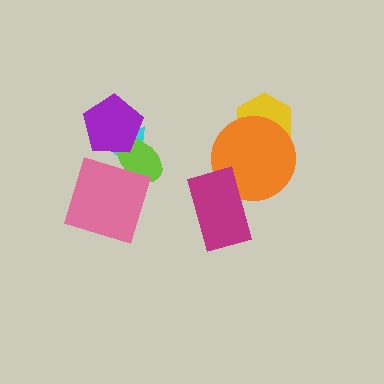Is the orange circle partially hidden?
Yes, it is partially covered by another shape.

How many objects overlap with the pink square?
1 object overlaps with the pink square.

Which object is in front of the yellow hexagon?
The orange circle is in front of the yellow hexagon.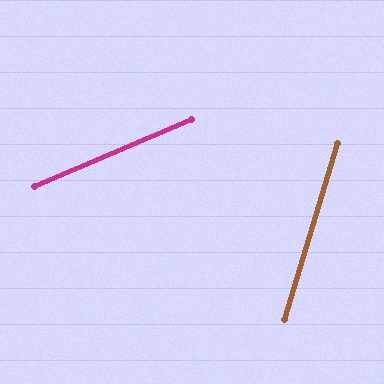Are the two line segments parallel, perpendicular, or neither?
Neither parallel nor perpendicular — they differ by about 50°.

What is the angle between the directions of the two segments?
Approximately 50 degrees.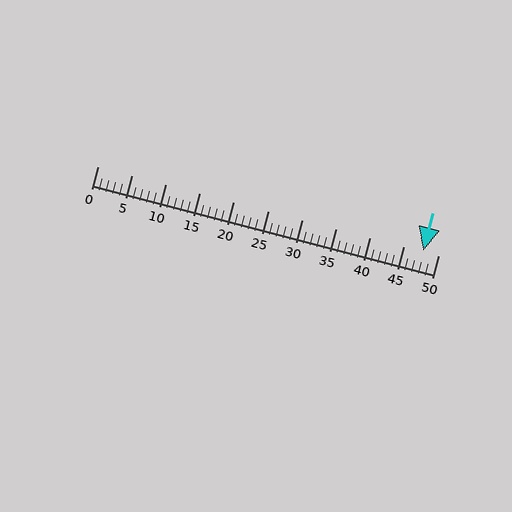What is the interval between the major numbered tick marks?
The major tick marks are spaced 5 units apart.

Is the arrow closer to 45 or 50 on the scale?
The arrow is closer to 50.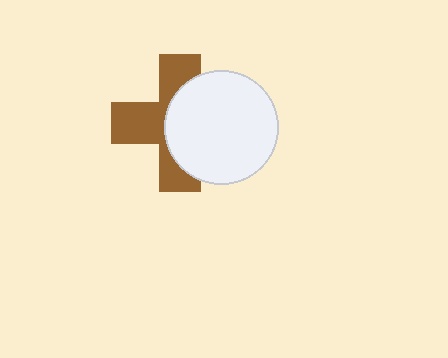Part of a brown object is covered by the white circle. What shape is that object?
It is a cross.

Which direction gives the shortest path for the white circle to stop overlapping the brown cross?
Moving right gives the shortest separation.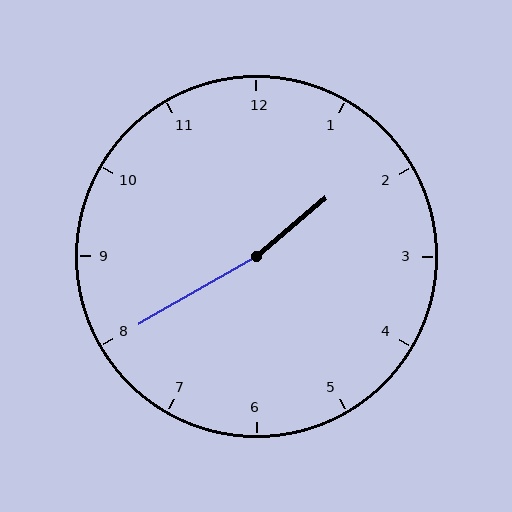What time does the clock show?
1:40.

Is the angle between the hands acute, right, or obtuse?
It is obtuse.